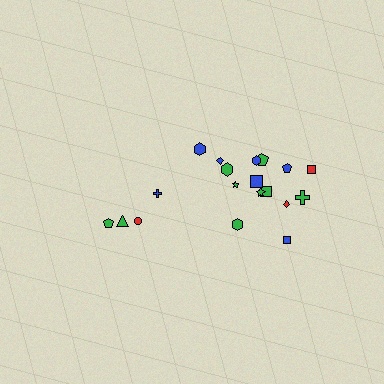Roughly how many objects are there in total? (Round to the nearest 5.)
Roughly 20 objects in total.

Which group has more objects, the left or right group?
The right group.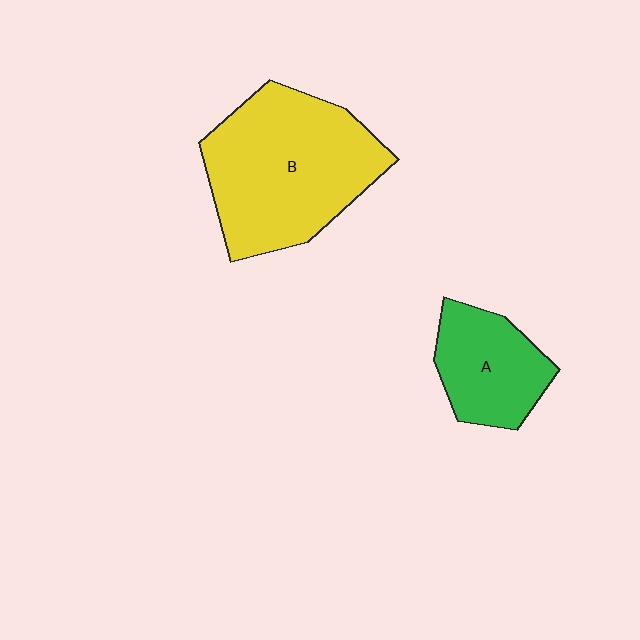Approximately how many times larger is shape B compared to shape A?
Approximately 2.0 times.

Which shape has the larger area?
Shape B (yellow).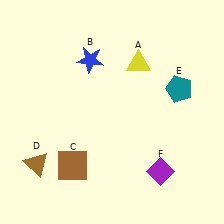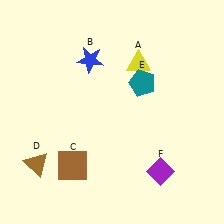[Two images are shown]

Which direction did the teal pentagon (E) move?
The teal pentagon (E) moved left.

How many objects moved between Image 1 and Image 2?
1 object moved between the two images.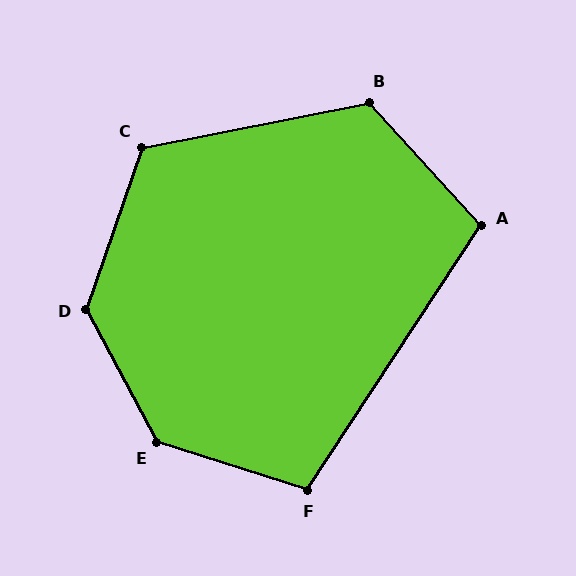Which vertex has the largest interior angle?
E, at approximately 135 degrees.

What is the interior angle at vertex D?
Approximately 133 degrees (obtuse).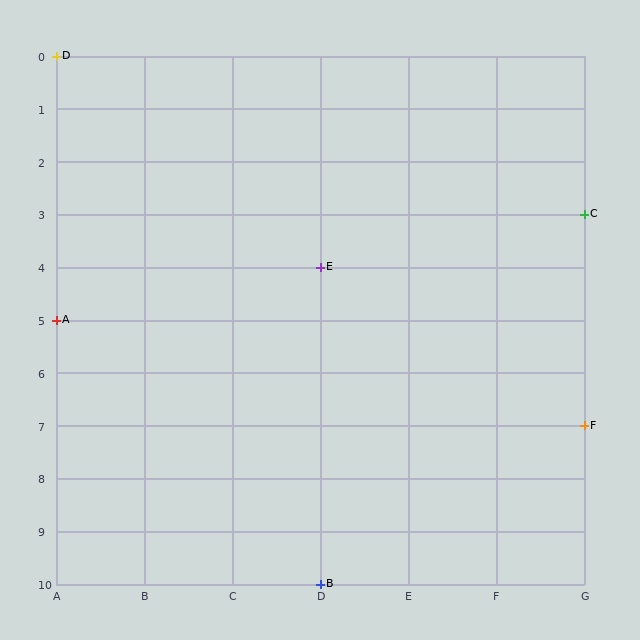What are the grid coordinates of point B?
Point B is at grid coordinates (D, 10).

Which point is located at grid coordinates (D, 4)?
Point E is at (D, 4).